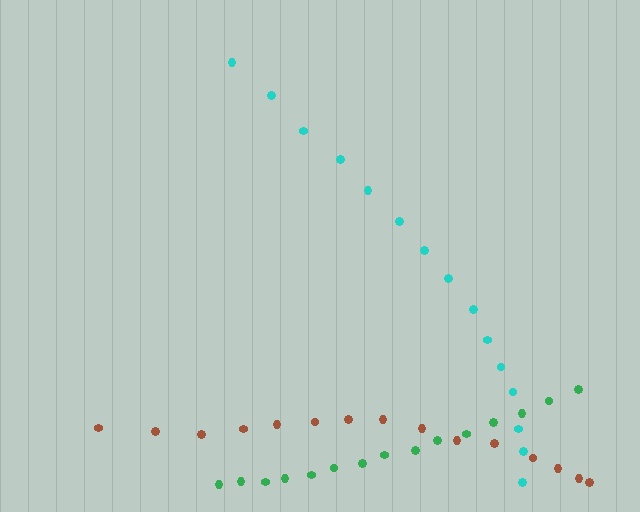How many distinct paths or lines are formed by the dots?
There are 3 distinct paths.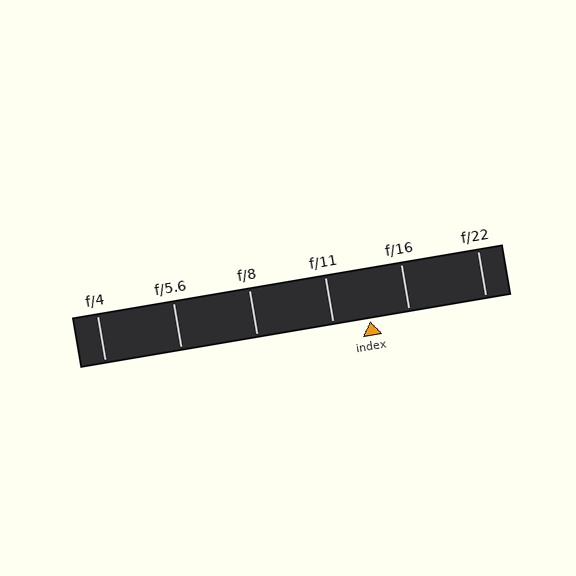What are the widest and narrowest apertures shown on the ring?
The widest aperture shown is f/4 and the narrowest is f/22.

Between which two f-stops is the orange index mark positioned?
The index mark is between f/11 and f/16.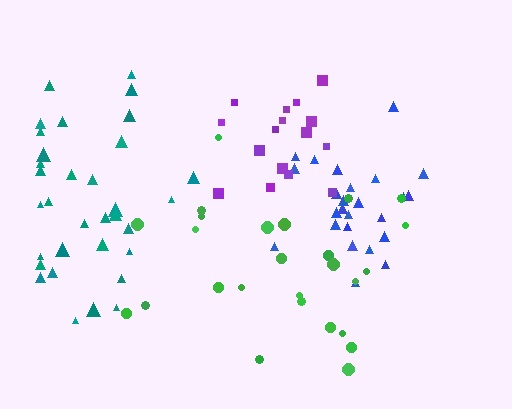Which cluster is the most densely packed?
Blue.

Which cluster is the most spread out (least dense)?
Green.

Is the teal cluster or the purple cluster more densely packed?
Purple.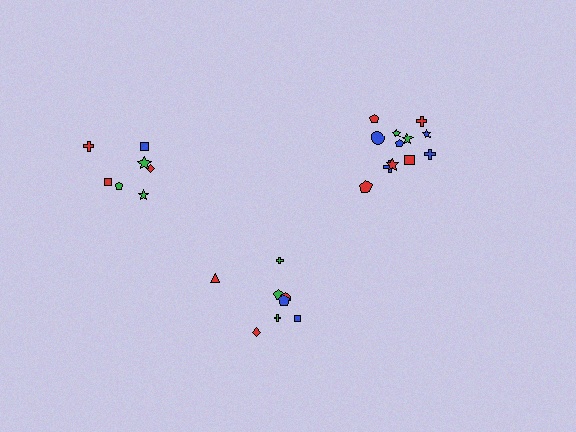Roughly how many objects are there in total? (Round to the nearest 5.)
Roughly 25 objects in total.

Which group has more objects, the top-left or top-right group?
The top-right group.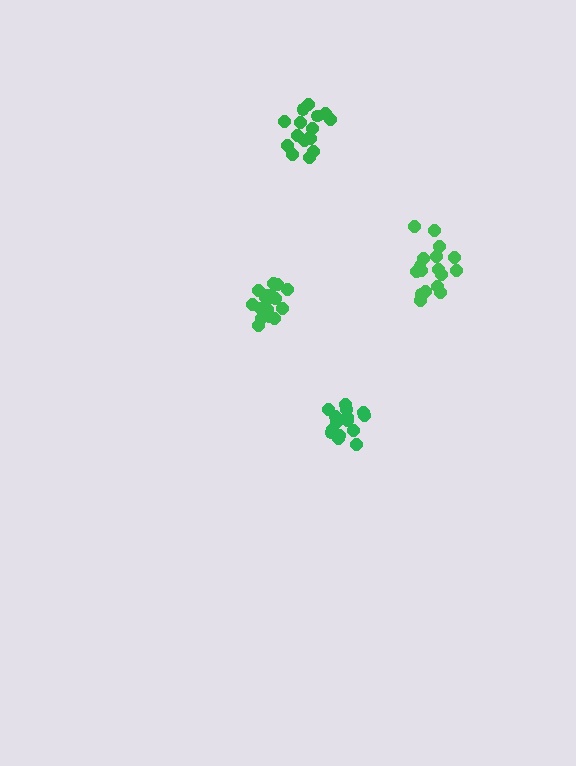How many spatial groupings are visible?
There are 4 spatial groupings.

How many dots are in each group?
Group 1: 19 dots, Group 2: 18 dots, Group 3: 17 dots, Group 4: 16 dots (70 total).